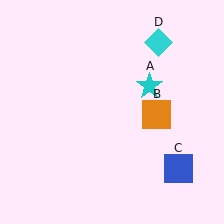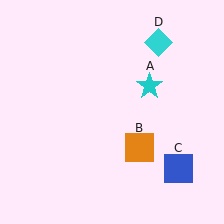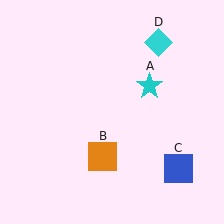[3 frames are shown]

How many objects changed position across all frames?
1 object changed position: orange square (object B).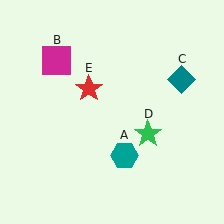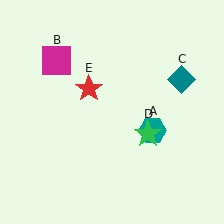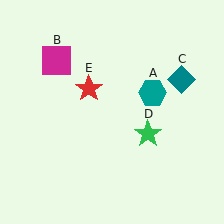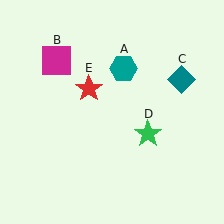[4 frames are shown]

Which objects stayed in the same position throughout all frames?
Magenta square (object B) and teal diamond (object C) and green star (object D) and red star (object E) remained stationary.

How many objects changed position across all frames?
1 object changed position: teal hexagon (object A).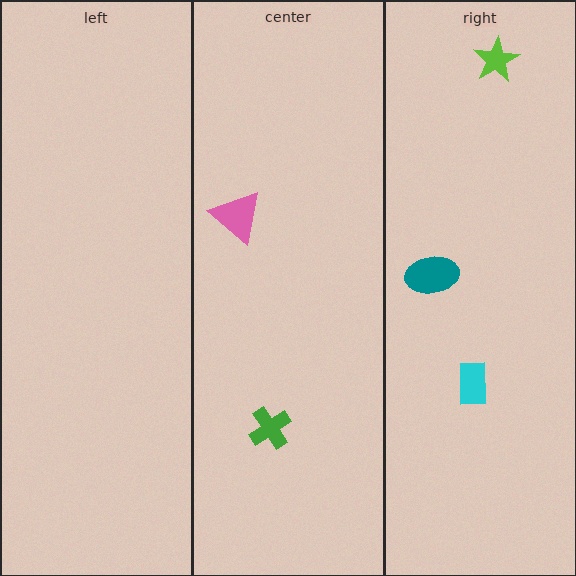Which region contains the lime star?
The right region.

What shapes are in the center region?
The green cross, the pink triangle.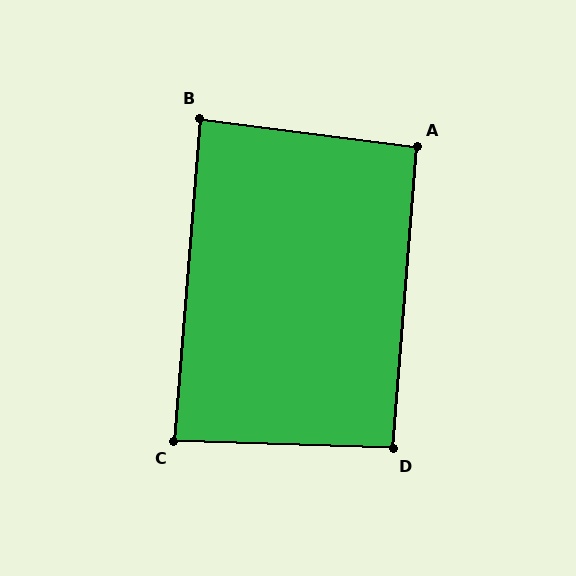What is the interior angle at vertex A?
Approximately 93 degrees (approximately right).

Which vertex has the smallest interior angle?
B, at approximately 87 degrees.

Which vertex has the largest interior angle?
D, at approximately 93 degrees.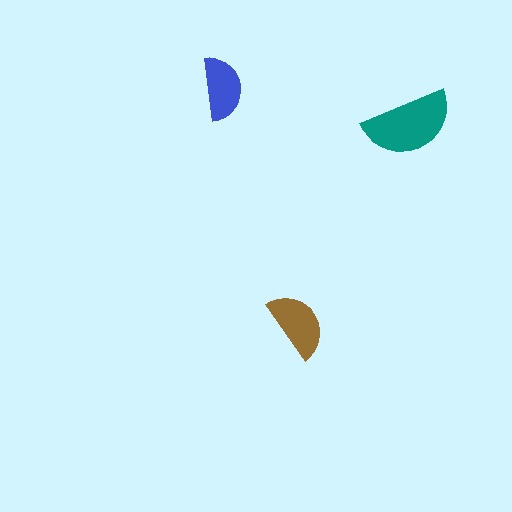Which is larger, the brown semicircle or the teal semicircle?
The teal one.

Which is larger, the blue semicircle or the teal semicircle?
The teal one.